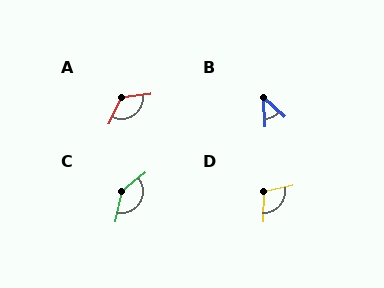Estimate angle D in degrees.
Approximately 105 degrees.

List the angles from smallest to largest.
B (44°), D (105°), A (121°), C (140°).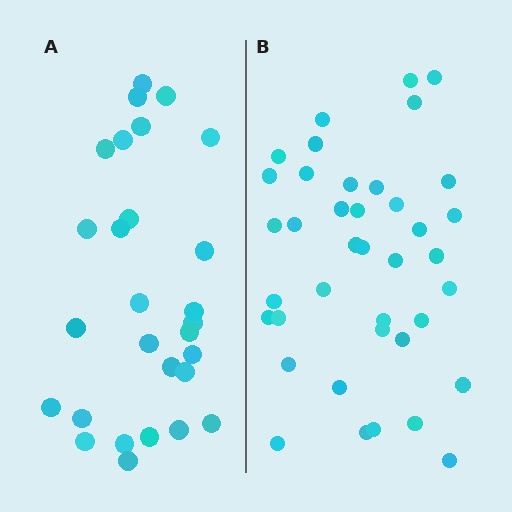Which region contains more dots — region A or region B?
Region B (the right region) has more dots.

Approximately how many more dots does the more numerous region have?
Region B has roughly 12 or so more dots than region A.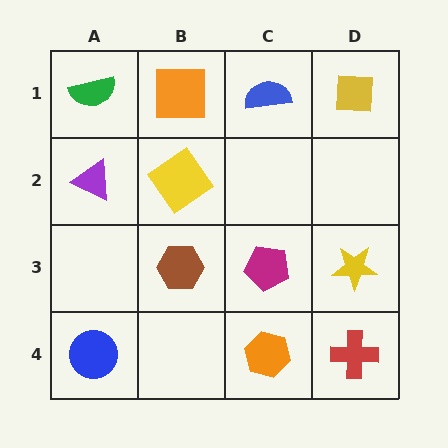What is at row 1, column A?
A green semicircle.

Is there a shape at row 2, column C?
No, that cell is empty.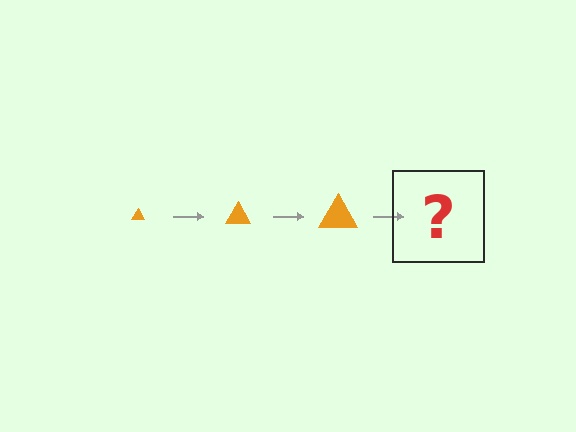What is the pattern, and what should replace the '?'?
The pattern is that the triangle gets progressively larger each step. The '?' should be an orange triangle, larger than the previous one.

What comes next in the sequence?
The next element should be an orange triangle, larger than the previous one.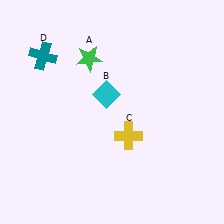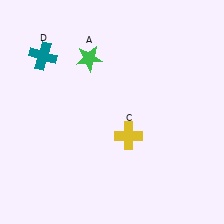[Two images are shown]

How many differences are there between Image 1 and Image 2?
There is 1 difference between the two images.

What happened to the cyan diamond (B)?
The cyan diamond (B) was removed in Image 2. It was in the top-left area of Image 1.